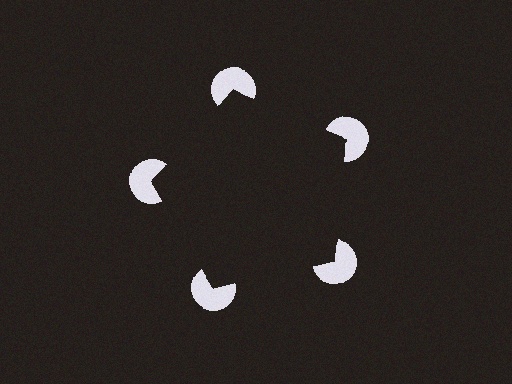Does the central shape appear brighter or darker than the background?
It typically appears slightly darker than the background, even though no actual brightness change is drawn.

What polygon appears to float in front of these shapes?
An illusory pentagon — its edges are inferred from the aligned wedge cuts in the pac-man discs, not physically drawn.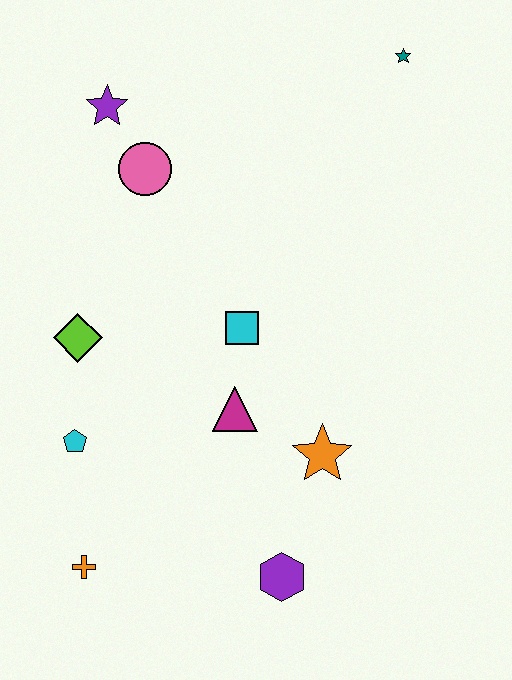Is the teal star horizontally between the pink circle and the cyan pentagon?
No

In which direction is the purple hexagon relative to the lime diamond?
The purple hexagon is below the lime diamond.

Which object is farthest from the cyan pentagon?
The teal star is farthest from the cyan pentagon.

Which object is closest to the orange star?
The magenta triangle is closest to the orange star.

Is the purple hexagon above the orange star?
No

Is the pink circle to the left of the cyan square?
Yes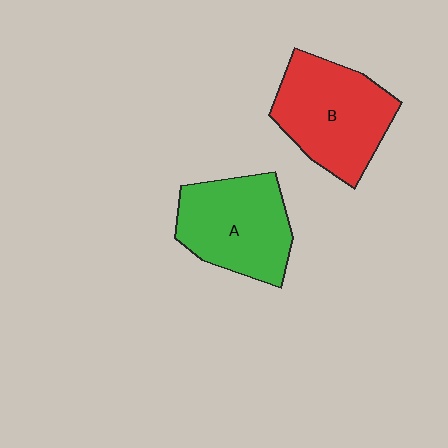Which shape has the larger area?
Shape B (red).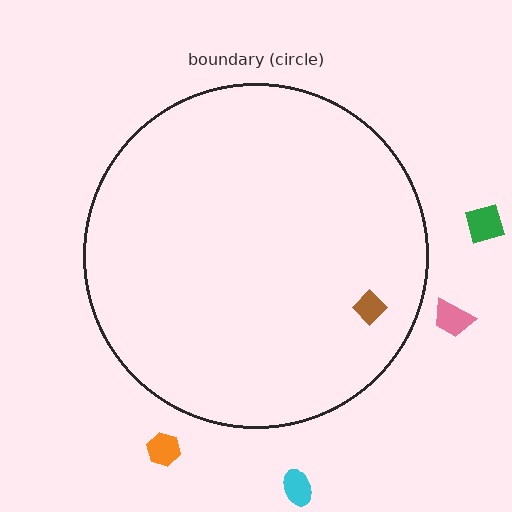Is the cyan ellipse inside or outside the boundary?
Outside.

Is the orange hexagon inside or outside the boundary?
Outside.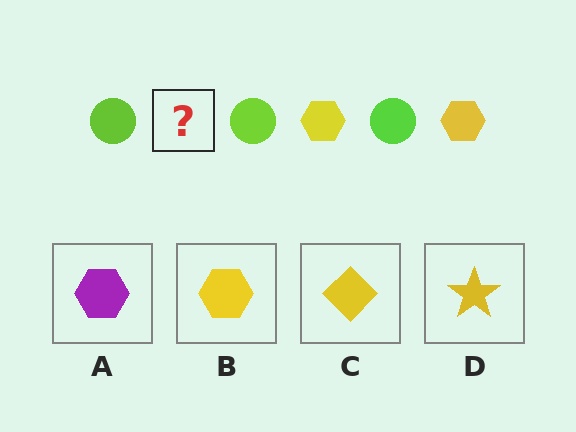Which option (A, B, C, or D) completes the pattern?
B.